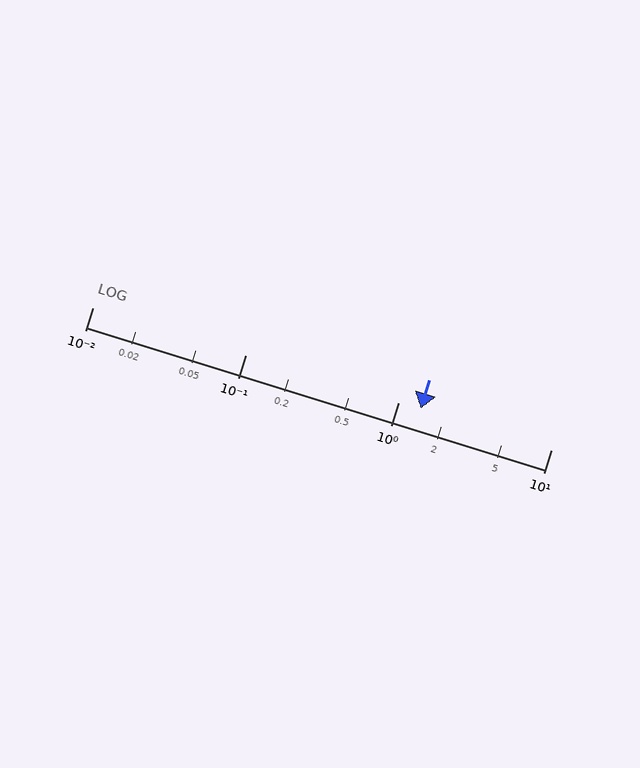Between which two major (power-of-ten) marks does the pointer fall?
The pointer is between 1 and 10.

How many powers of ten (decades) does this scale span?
The scale spans 3 decades, from 0.01 to 10.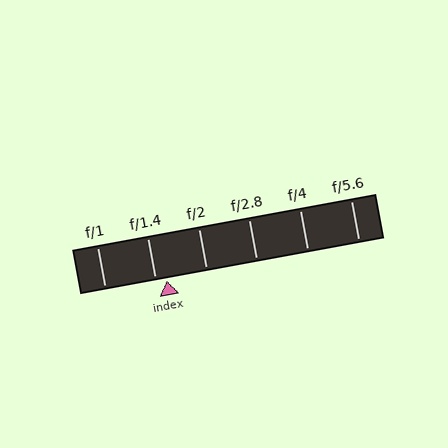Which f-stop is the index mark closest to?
The index mark is closest to f/1.4.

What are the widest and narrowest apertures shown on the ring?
The widest aperture shown is f/1 and the narrowest is f/5.6.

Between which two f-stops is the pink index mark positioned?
The index mark is between f/1.4 and f/2.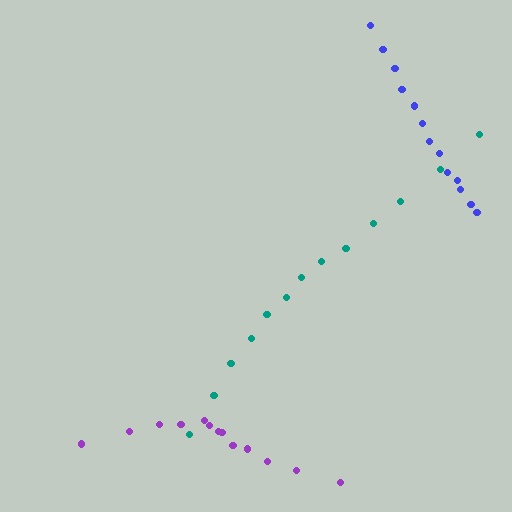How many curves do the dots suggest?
There are 3 distinct paths.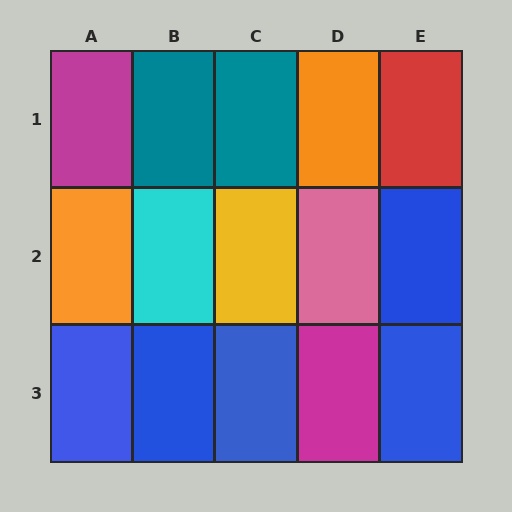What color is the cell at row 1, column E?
Red.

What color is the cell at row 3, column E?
Blue.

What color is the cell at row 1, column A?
Magenta.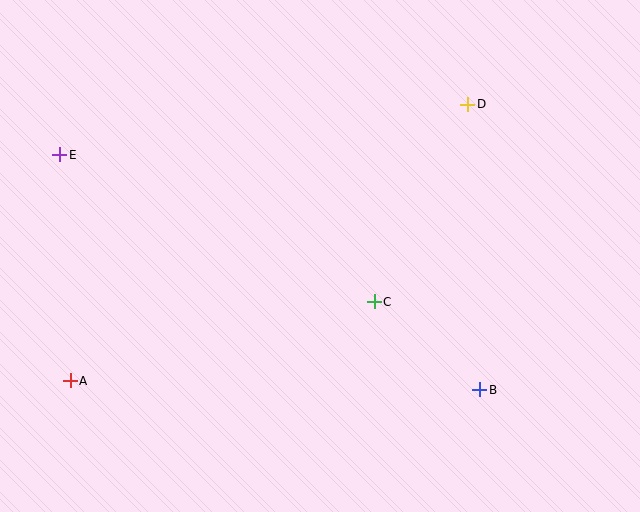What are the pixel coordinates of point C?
Point C is at (374, 302).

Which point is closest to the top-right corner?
Point D is closest to the top-right corner.